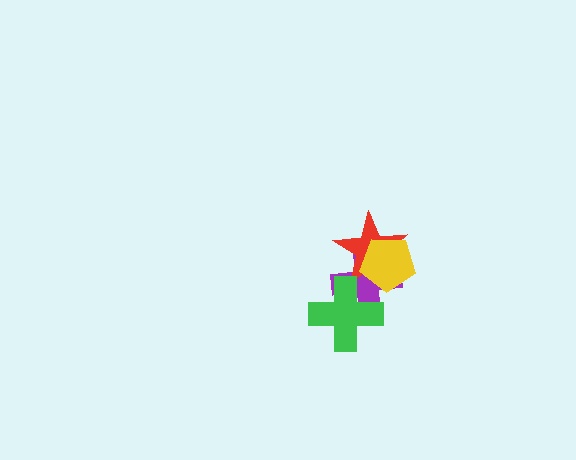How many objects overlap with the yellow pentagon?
2 objects overlap with the yellow pentagon.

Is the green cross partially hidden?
No, no other shape covers it.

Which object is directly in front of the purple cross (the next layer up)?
The red star is directly in front of the purple cross.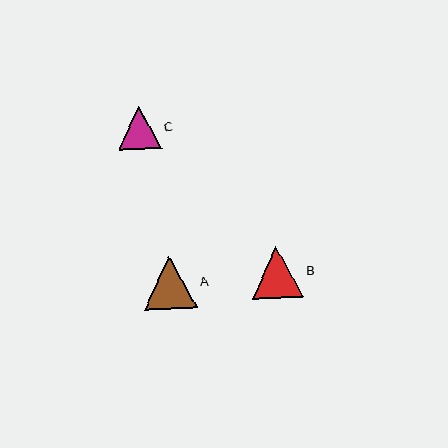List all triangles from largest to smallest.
From largest to smallest: A, B, C.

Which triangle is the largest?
Triangle A is the largest with a size of approximately 53 pixels.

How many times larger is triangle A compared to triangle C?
Triangle A is approximately 1.2 times the size of triangle C.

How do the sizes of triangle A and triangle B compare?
Triangle A and triangle B are approximately the same size.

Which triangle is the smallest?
Triangle C is the smallest with a size of approximately 43 pixels.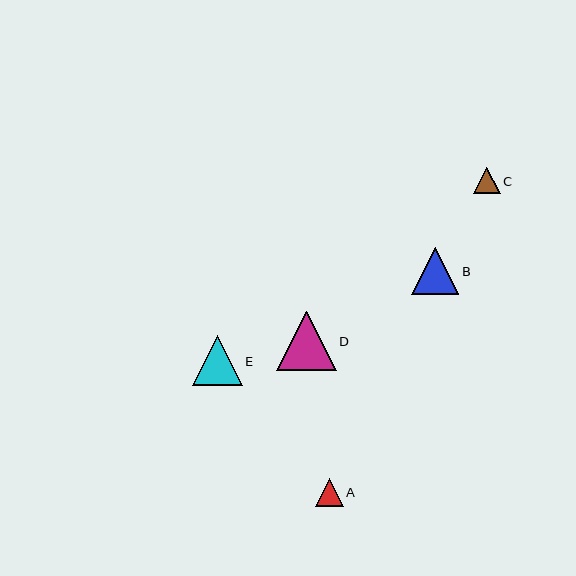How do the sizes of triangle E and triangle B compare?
Triangle E and triangle B are approximately the same size.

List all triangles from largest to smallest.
From largest to smallest: D, E, B, A, C.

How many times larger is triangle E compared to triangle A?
Triangle E is approximately 1.8 times the size of triangle A.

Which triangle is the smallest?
Triangle C is the smallest with a size of approximately 27 pixels.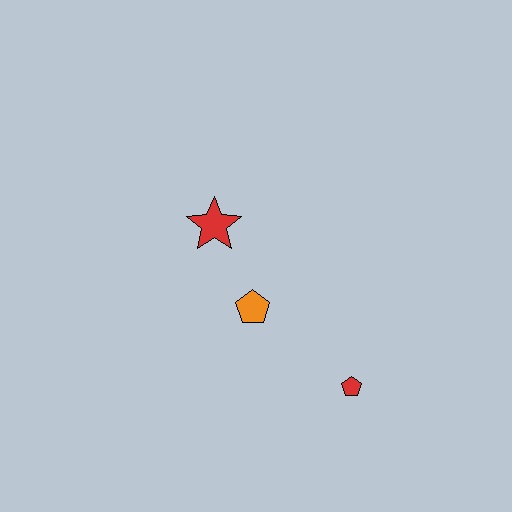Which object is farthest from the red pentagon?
The red star is farthest from the red pentagon.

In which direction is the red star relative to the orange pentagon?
The red star is above the orange pentagon.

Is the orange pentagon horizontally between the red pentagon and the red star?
Yes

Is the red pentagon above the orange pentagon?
No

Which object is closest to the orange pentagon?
The red star is closest to the orange pentagon.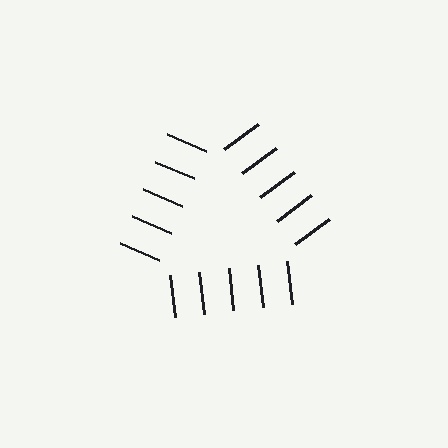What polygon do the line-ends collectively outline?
An illusory triangle — the line segments terminate on its edges but no continuous stroke is drawn.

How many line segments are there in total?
15 — 5 along each of the 3 edges.